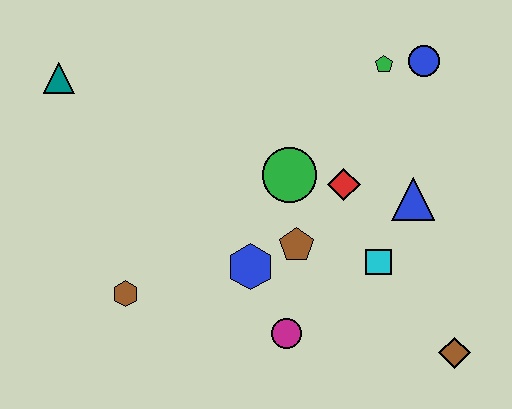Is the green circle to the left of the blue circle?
Yes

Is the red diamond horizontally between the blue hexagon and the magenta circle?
No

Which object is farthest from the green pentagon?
The brown hexagon is farthest from the green pentagon.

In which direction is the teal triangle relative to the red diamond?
The teal triangle is to the left of the red diamond.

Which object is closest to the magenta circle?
The blue hexagon is closest to the magenta circle.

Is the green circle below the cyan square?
No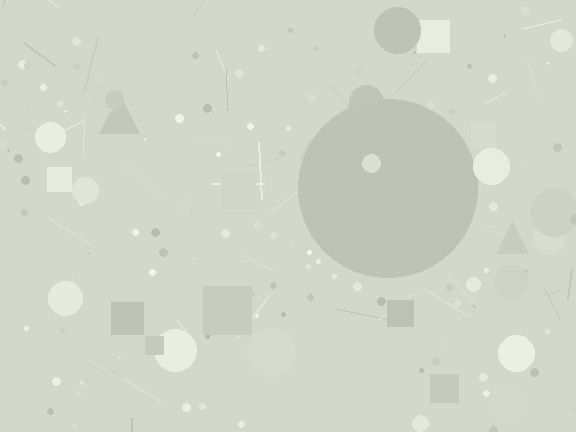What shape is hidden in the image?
A circle is hidden in the image.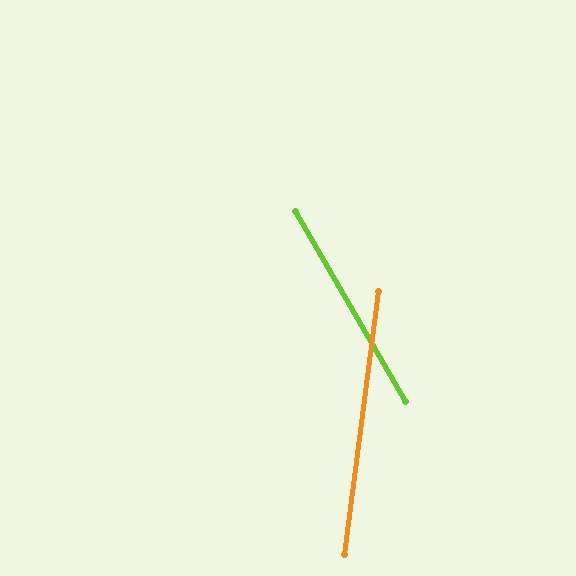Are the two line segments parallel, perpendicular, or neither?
Neither parallel nor perpendicular — they differ by about 37°.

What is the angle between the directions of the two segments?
Approximately 37 degrees.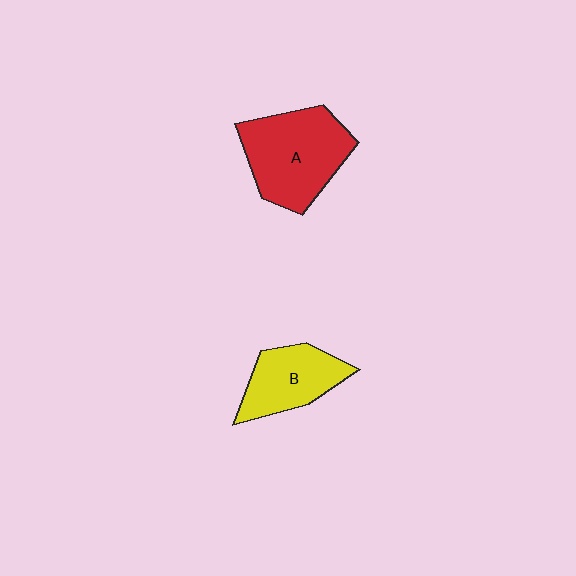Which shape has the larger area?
Shape A (red).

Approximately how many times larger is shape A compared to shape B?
Approximately 1.5 times.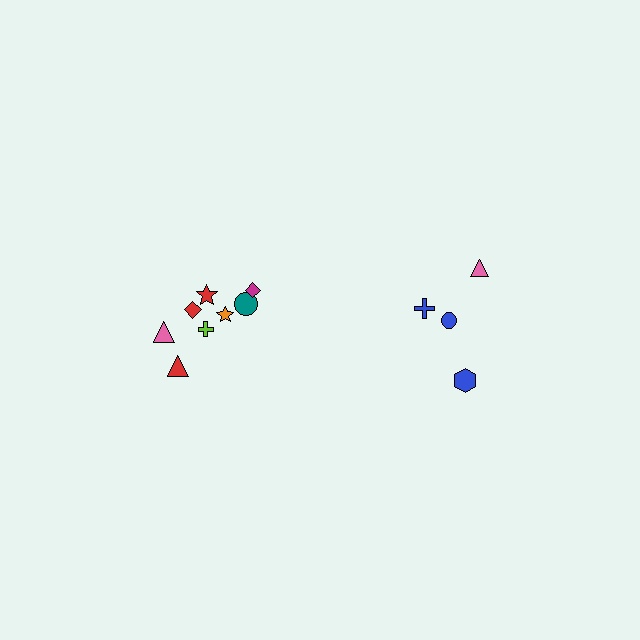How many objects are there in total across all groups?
There are 12 objects.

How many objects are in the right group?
There are 4 objects.